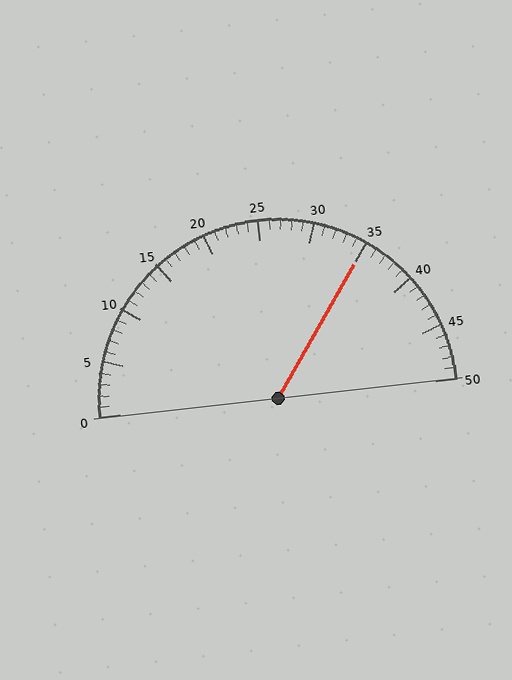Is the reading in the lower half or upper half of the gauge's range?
The reading is in the upper half of the range (0 to 50).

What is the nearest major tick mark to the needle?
The nearest major tick mark is 35.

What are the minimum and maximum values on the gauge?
The gauge ranges from 0 to 50.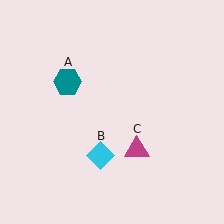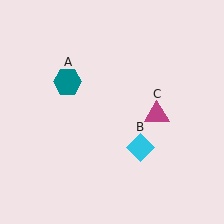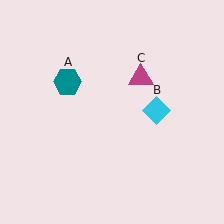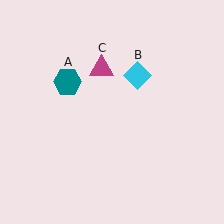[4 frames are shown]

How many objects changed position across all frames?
2 objects changed position: cyan diamond (object B), magenta triangle (object C).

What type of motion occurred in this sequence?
The cyan diamond (object B), magenta triangle (object C) rotated counterclockwise around the center of the scene.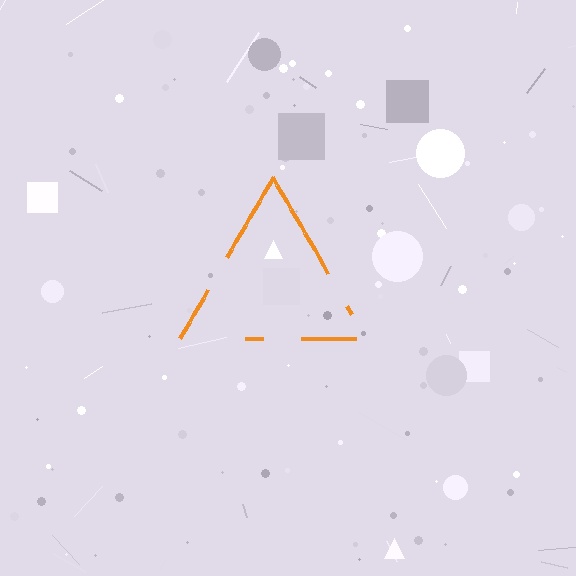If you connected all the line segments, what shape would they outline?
They would outline a triangle.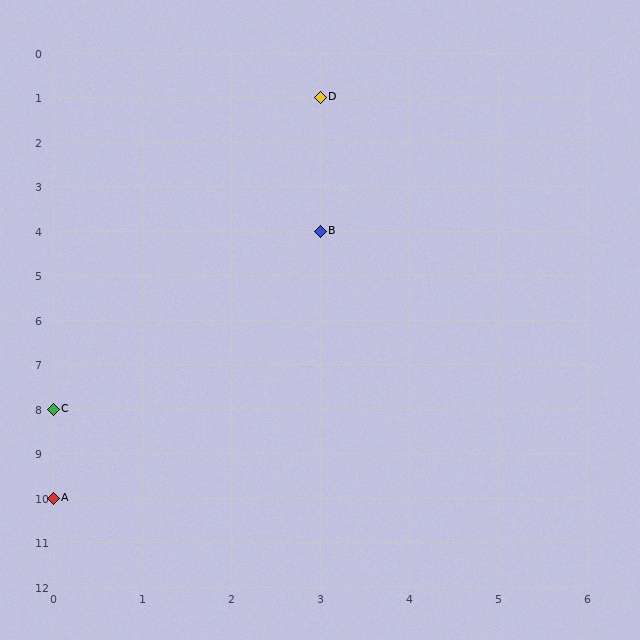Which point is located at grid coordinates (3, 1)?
Point D is at (3, 1).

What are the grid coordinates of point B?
Point B is at grid coordinates (3, 4).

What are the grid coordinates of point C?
Point C is at grid coordinates (0, 8).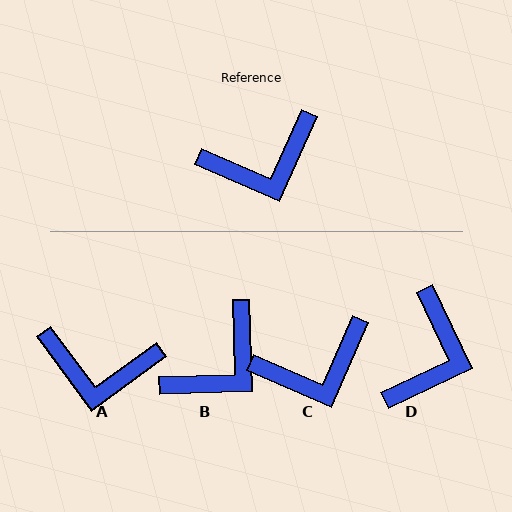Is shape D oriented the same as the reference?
No, it is off by about 49 degrees.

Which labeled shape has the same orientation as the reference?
C.